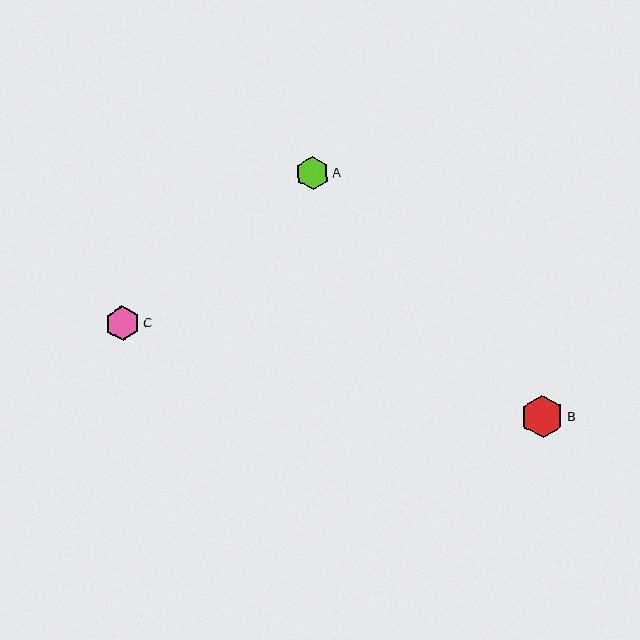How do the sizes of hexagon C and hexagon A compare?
Hexagon C and hexagon A are approximately the same size.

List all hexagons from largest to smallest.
From largest to smallest: B, C, A.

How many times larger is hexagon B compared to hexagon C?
Hexagon B is approximately 1.2 times the size of hexagon C.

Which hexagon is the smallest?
Hexagon A is the smallest with a size of approximately 33 pixels.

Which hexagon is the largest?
Hexagon B is the largest with a size of approximately 43 pixels.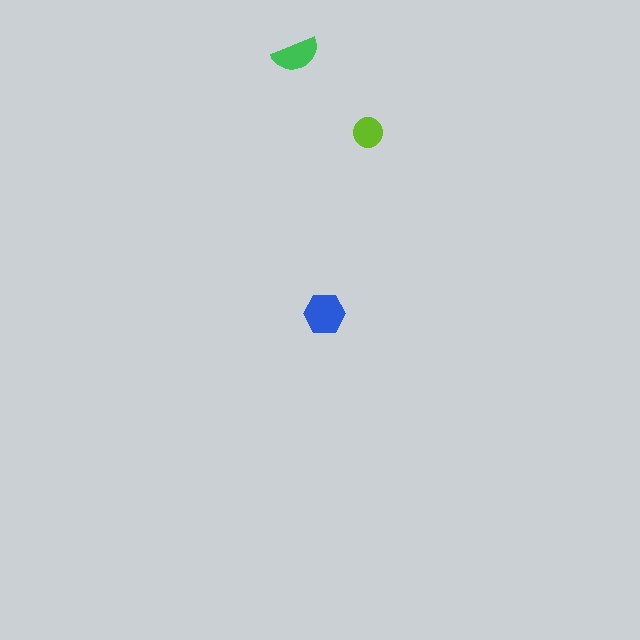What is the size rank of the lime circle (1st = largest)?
3rd.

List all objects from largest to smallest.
The blue hexagon, the green semicircle, the lime circle.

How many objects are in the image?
There are 3 objects in the image.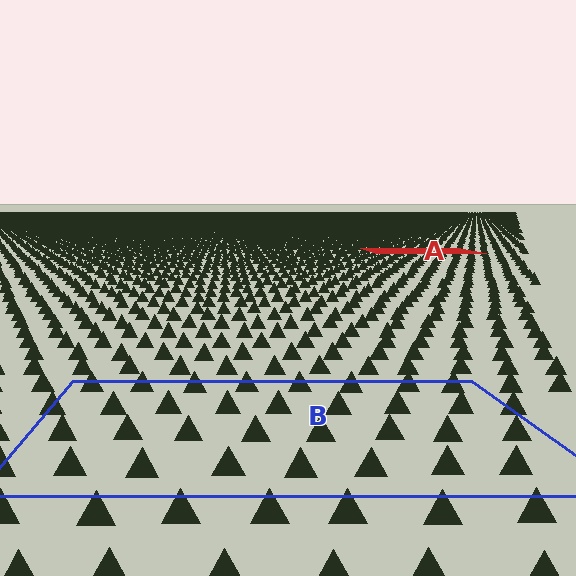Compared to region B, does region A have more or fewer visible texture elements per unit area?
Region A has more texture elements per unit area — they are packed more densely because it is farther away.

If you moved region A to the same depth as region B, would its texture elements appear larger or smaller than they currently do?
They would appear larger. At a closer depth, the same texture elements are projected at a bigger on-screen size.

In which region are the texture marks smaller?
The texture marks are smaller in region A, because it is farther away.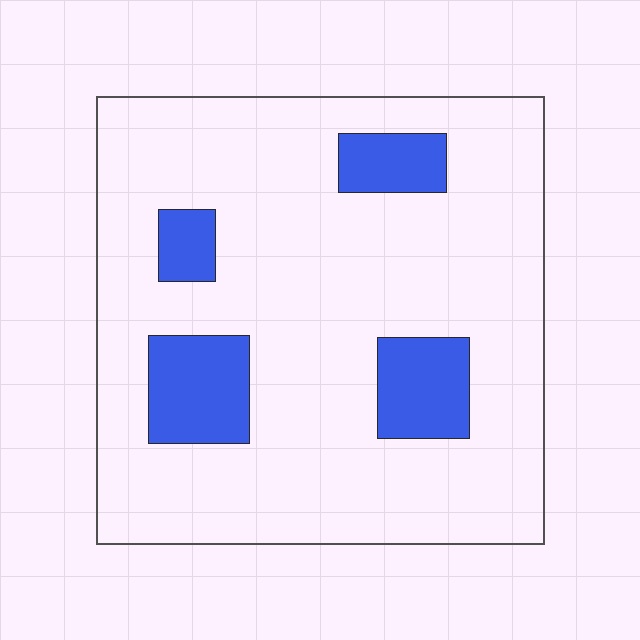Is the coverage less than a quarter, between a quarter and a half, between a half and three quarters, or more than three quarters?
Less than a quarter.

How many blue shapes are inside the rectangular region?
4.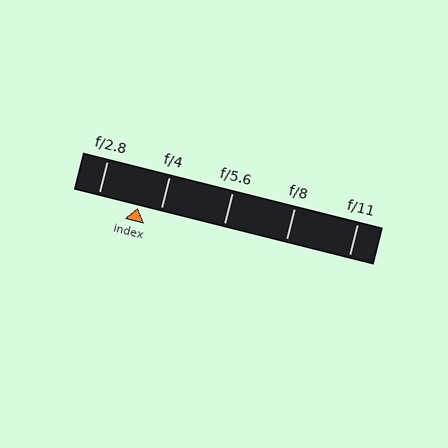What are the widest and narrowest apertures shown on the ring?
The widest aperture shown is f/2.8 and the narrowest is f/11.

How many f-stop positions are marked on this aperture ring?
There are 5 f-stop positions marked.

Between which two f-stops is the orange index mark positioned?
The index mark is between f/2.8 and f/4.